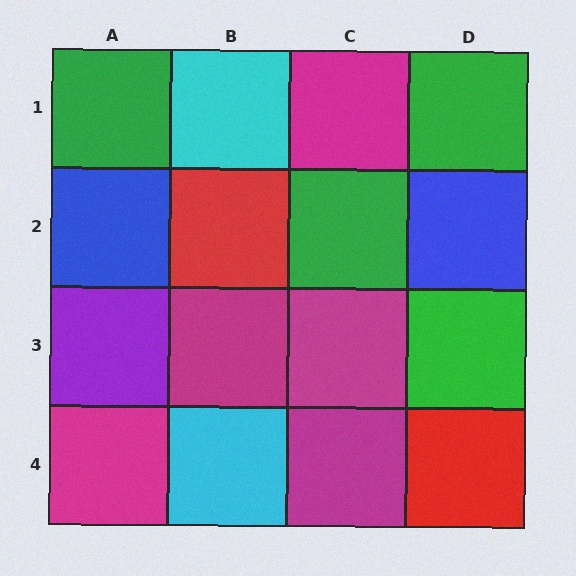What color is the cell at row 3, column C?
Magenta.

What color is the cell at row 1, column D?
Green.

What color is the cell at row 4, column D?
Red.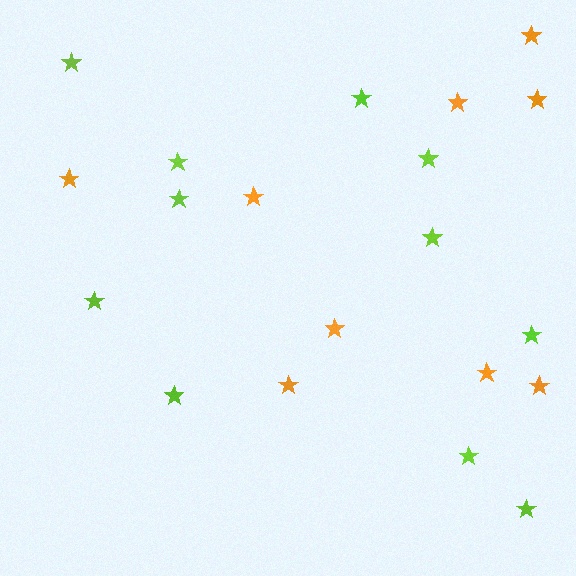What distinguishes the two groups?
There are 2 groups: one group of lime stars (11) and one group of orange stars (9).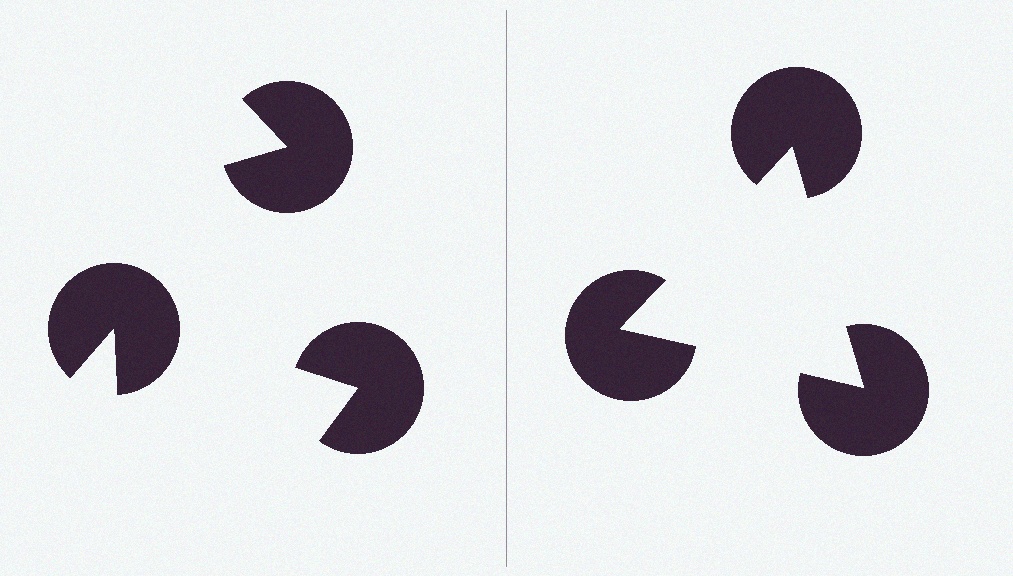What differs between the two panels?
The pac-man discs are positioned identically on both sides; only the wedge orientations differ. On the right they align to a triangle; on the left they are misaligned.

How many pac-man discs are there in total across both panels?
6 — 3 on each side.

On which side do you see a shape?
An illusory triangle appears on the right side. On the left side the wedge cuts are rotated, so no coherent shape forms.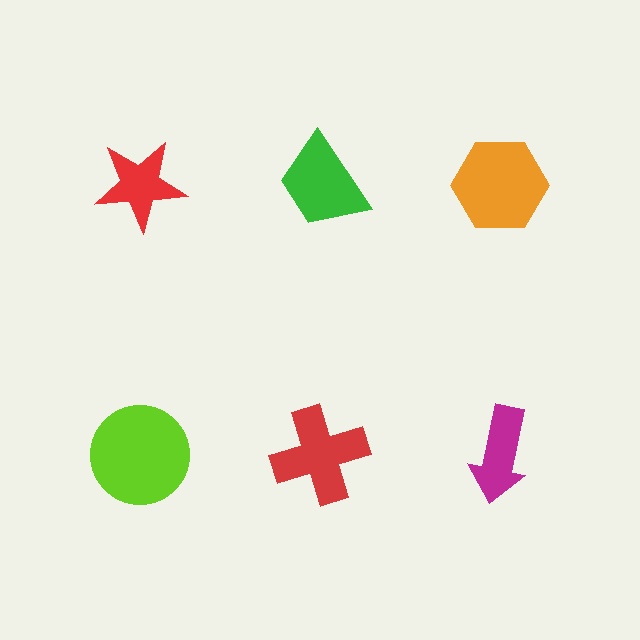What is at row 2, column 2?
A red cross.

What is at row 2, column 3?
A magenta arrow.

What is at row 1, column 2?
A green trapezoid.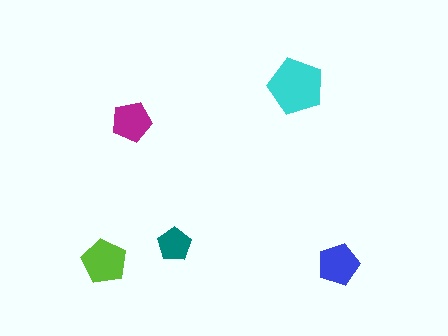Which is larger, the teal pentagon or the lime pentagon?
The lime one.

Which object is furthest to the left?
The lime pentagon is leftmost.